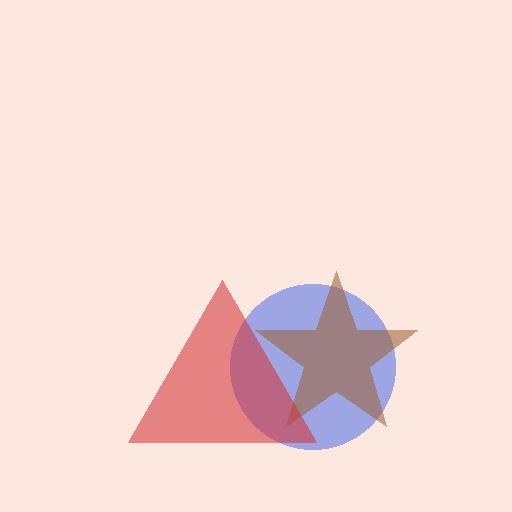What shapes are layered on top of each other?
The layered shapes are: a blue circle, a brown star, a red triangle.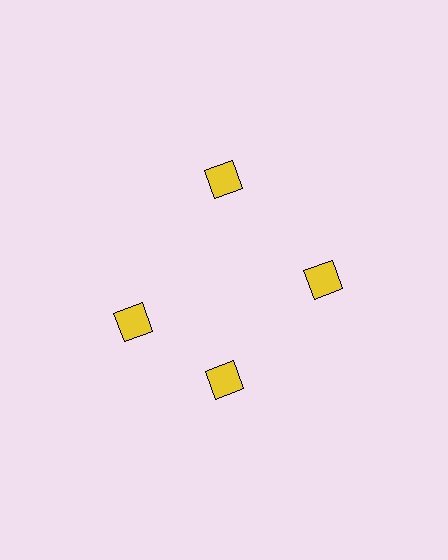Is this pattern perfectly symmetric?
No. The 4 yellow squares are arranged in a ring, but one element near the 9 o'clock position is rotated out of alignment along the ring, breaking the 4-fold rotational symmetry.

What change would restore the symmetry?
The symmetry would be restored by rotating it back into even spacing with its neighbors so that all 4 squares sit at equal angles and equal distance from the center.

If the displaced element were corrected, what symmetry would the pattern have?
It would have 4-fold rotational symmetry — the pattern would map onto itself every 90 degrees.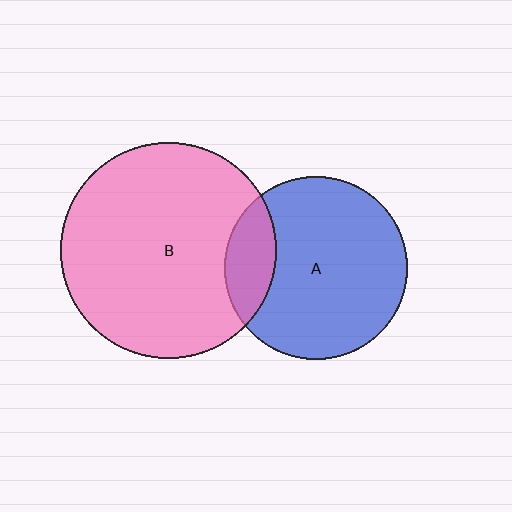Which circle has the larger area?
Circle B (pink).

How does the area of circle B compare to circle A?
Approximately 1.4 times.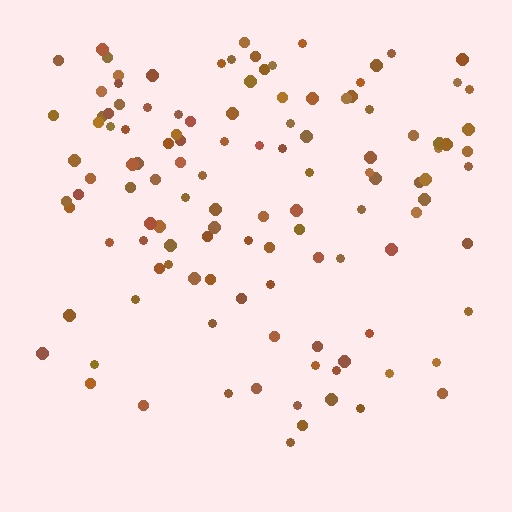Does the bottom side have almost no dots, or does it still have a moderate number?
Still a moderate number, just noticeably fewer than the top.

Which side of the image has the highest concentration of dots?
The top.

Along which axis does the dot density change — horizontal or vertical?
Vertical.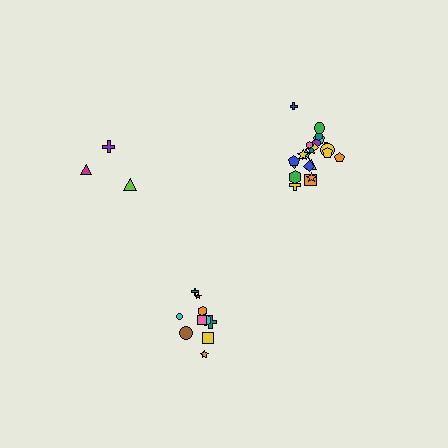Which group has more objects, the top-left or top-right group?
The top-right group.